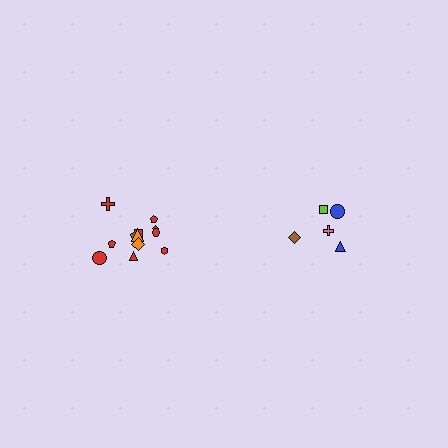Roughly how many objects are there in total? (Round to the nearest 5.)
Roughly 15 objects in total.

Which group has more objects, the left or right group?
The left group.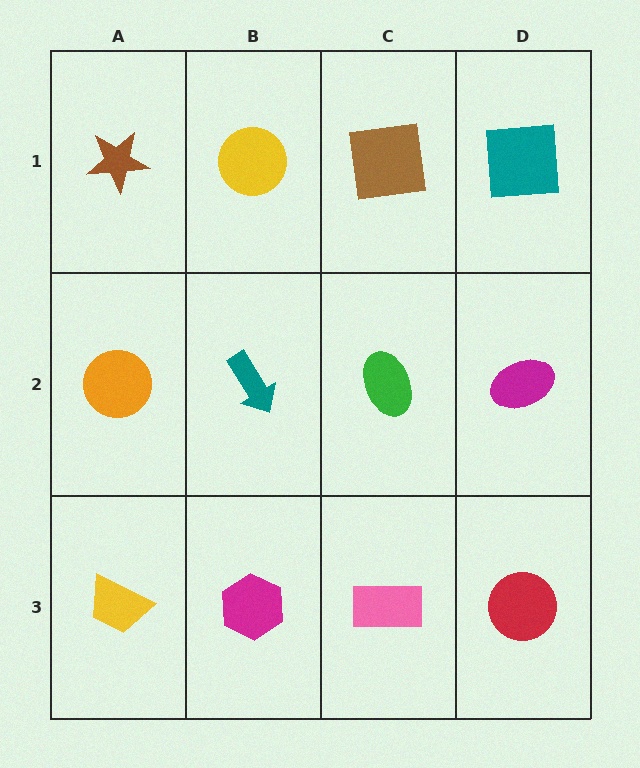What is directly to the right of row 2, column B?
A green ellipse.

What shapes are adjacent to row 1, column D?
A magenta ellipse (row 2, column D), a brown square (row 1, column C).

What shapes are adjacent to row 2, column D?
A teal square (row 1, column D), a red circle (row 3, column D), a green ellipse (row 2, column C).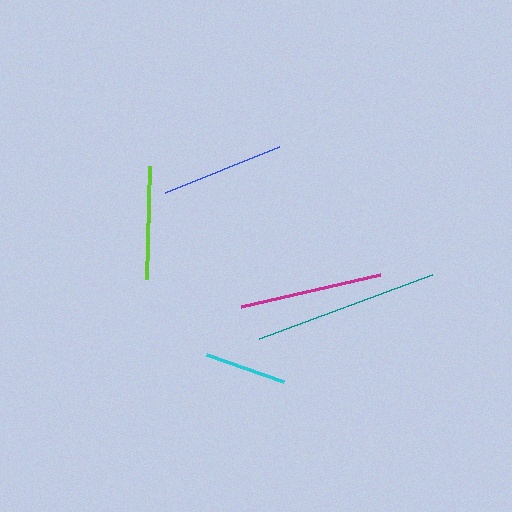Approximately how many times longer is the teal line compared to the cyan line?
The teal line is approximately 2.3 times the length of the cyan line.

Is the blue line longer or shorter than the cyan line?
The blue line is longer than the cyan line.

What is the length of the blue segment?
The blue segment is approximately 123 pixels long.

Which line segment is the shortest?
The cyan line is the shortest at approximately 82 pixels.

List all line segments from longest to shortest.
From longest to shortest: teal, magenta, blue, lime, cyan.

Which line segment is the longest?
The teal line is the longest at approximately 185 pixels.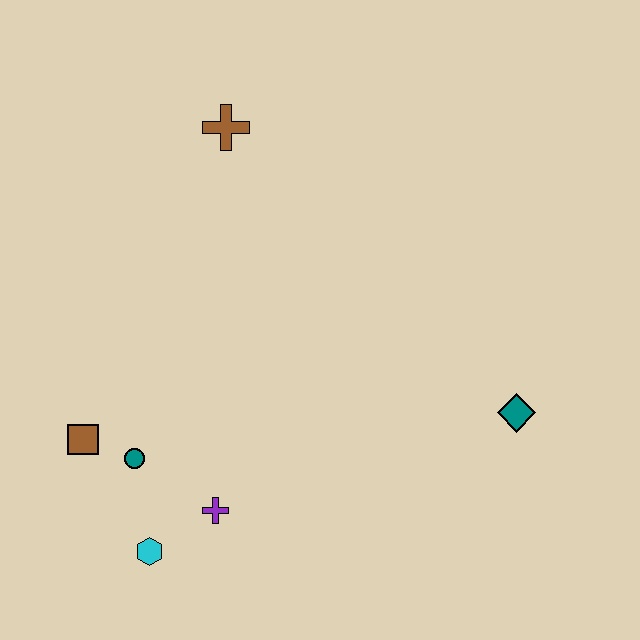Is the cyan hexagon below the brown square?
Yes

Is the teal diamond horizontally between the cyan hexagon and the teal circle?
No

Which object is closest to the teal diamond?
The purple cross is closest to the teal diamond.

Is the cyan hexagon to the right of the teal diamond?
No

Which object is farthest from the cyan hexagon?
The brown cross is farthest from the cyan hexagon.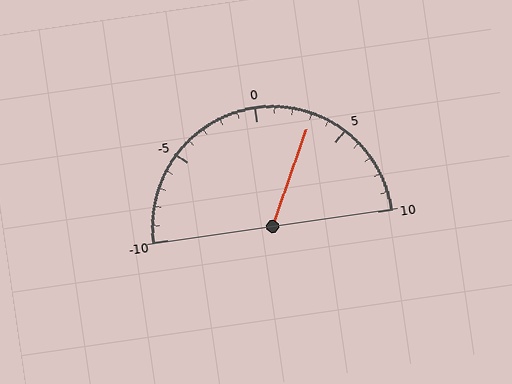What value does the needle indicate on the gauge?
The needle indicates approximately 3.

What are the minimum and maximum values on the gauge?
The gauge ranges from -10 to 10.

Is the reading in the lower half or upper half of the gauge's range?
The reading is in the upper half of the range (-10 to 10).